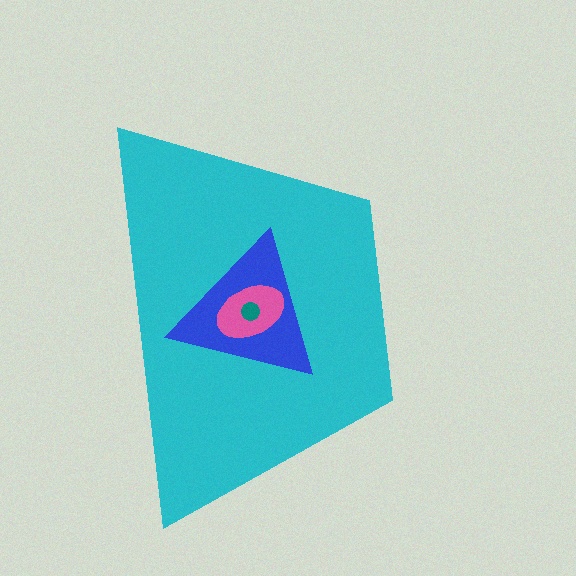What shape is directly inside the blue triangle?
The pink ellipse.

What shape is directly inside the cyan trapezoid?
The blue triangle.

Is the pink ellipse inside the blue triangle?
Yes.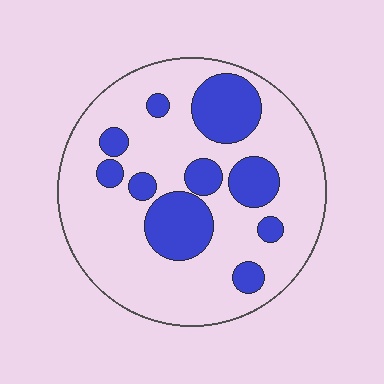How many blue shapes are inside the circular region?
10.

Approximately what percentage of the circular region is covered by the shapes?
Approximately 25%.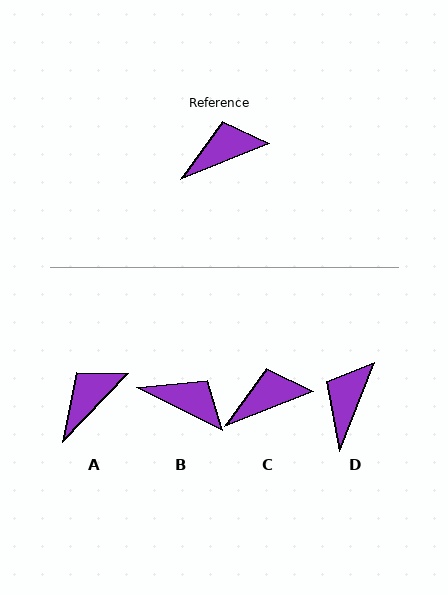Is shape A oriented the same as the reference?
No, it is off by about 25 degrees.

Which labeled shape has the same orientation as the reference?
C.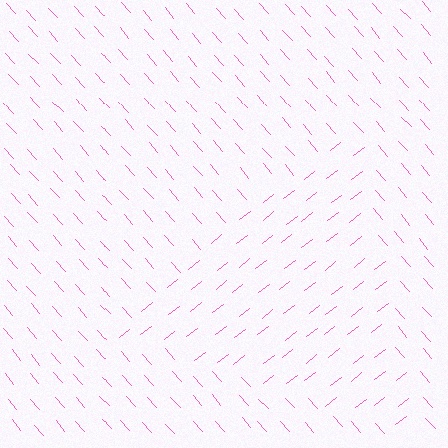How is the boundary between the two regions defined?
The boundary is defined purely by a change in line orientation (approximately 87 degrees difference). All lines are the same color and thickness.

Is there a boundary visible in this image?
Yes, there is a texture boundary formed by a change in line orientation.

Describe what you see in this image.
The image is filled with small pink line segments. A triangle region in the image has lines oriented differently from the surrounding lines, creating a visible texture boundary.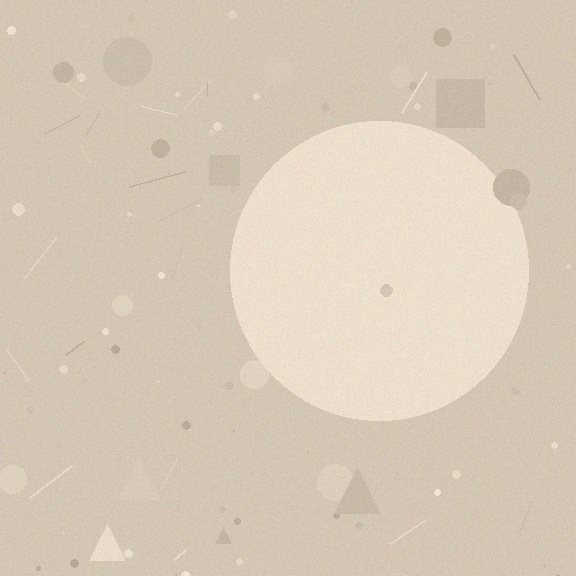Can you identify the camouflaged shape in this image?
The camouflaged shape is a circle.